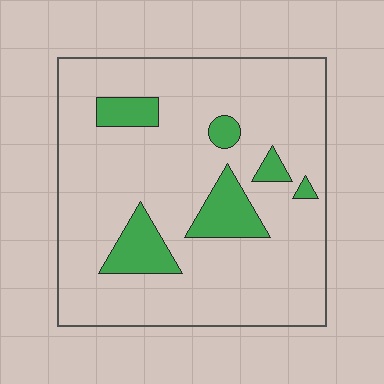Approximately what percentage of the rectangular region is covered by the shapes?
Approximately 15%.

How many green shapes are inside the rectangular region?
6.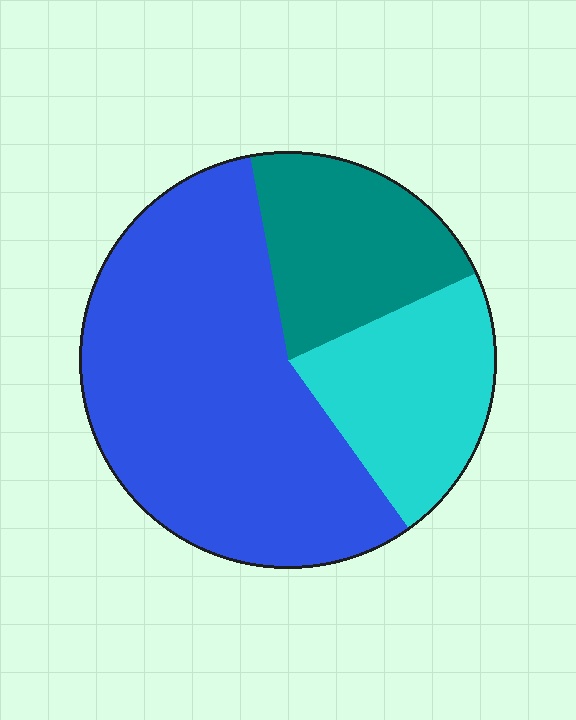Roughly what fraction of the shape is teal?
Teal covers about 20% of the shape.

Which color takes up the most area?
Blue, at roughly 55%.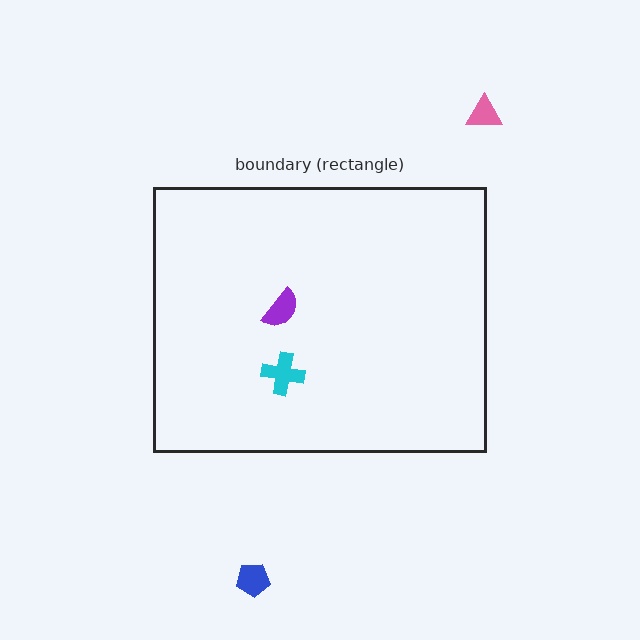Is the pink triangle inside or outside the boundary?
Outside.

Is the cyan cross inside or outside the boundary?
Inside.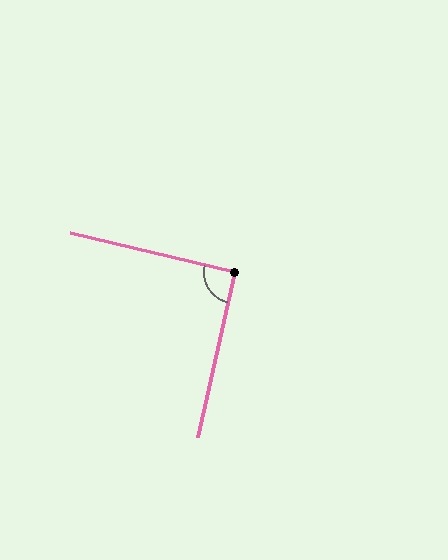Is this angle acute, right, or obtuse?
It is approximately a right angle.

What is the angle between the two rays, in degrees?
Approximately 91 degrees.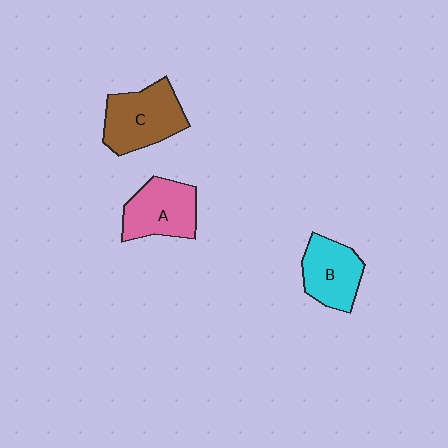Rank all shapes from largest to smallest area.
From largest to smallest: C (brown), A (pink), B (cyan).